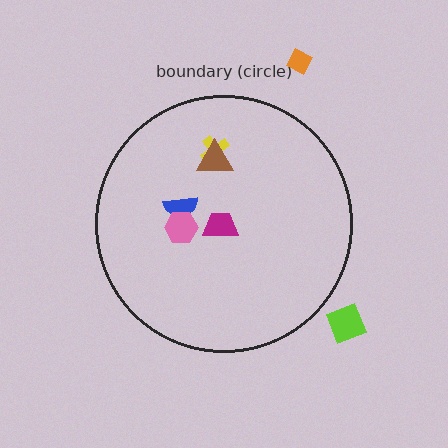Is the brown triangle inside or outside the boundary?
Inside.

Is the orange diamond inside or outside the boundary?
Outside.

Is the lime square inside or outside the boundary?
Outside.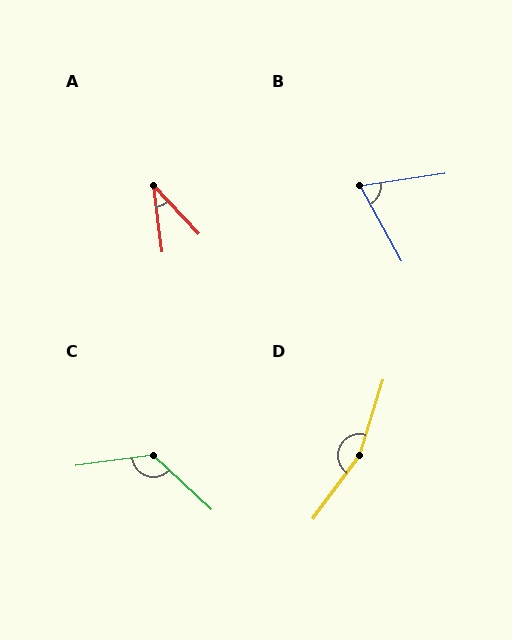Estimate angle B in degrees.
Approximately 69 degrees.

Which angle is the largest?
D, at approximately 161 degrees.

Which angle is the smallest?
A, at approximately 36 degrees.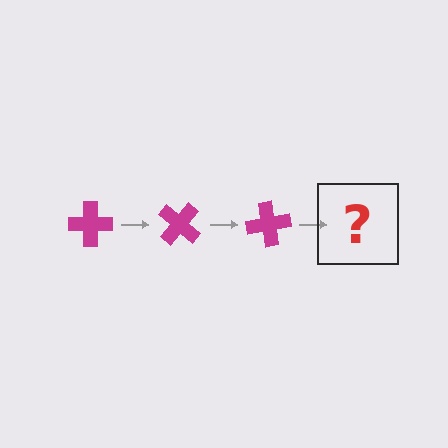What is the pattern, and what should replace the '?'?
The pattern is that the cross rotates 40 degrees each step. The '?' should be a magenta cross rotated 120 degrees.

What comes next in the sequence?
The next element should be a magenta cross rotated 120 degrees.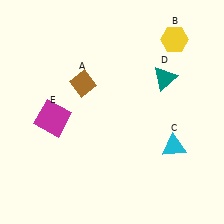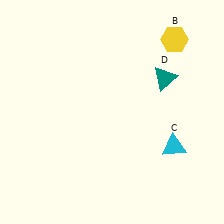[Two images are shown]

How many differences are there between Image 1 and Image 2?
There are 2 differences between the two images.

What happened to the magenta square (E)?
The magenta square (E) was removed in Image 2. It was in the bottom-left area of Image 1.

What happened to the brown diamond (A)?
The brown diamond (A) was removed in Image 2. It was in the top-left area of Image 1.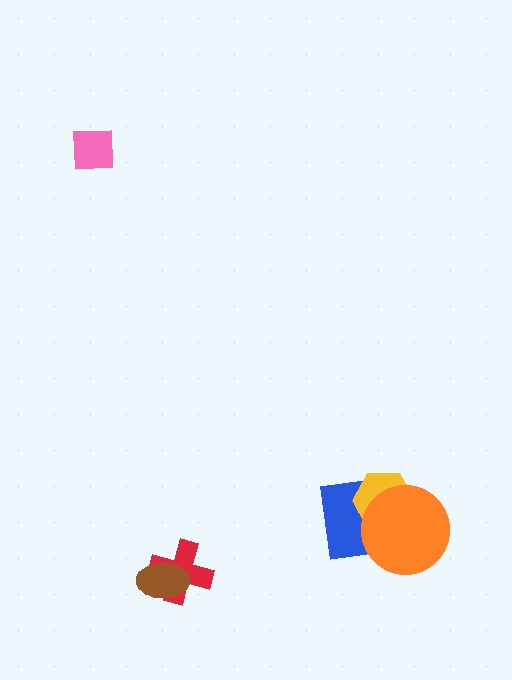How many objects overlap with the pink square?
0 objects overlap with the pink square.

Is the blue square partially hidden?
Yes, it is partially covered by another shape.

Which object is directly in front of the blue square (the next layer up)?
The yellow hexagon is directly in front of the blue square.